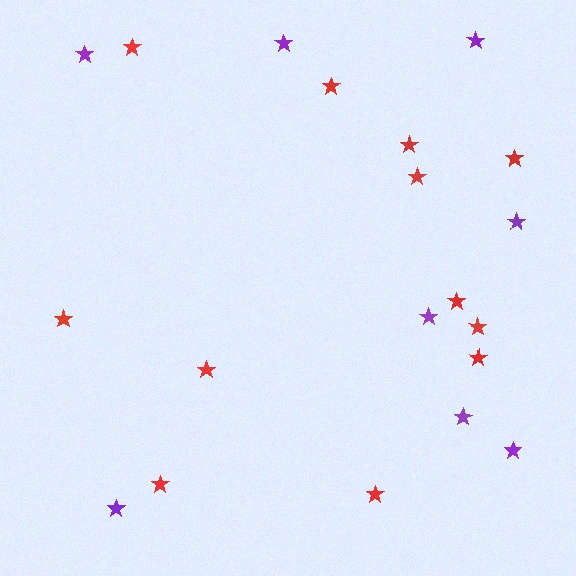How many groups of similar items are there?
There are 2 groups: one group of purple stars (8) and one group of red stars (12).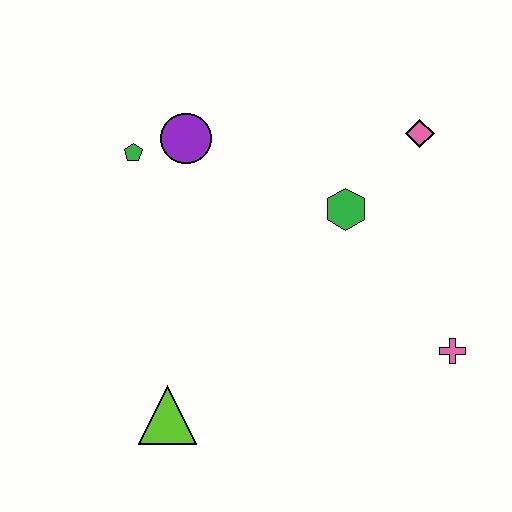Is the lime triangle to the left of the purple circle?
Yes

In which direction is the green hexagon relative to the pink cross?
The green hexagon is above the pink cross.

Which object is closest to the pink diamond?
The green hexagon is closest to the pink diamond.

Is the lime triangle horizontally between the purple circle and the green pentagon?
Yes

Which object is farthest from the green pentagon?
The pink cross is farthest from the green pentagon.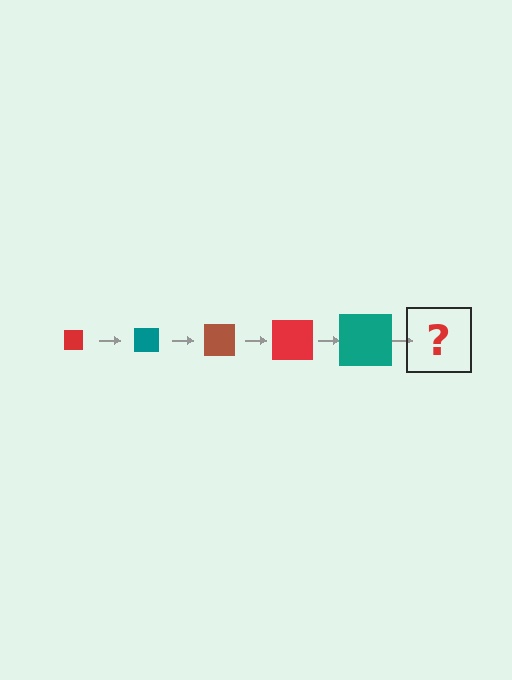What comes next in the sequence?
The next element should be a brown square, larger than the previous one.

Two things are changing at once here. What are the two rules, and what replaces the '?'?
The two rules are that the square grows larger each step and the color cycles through red, teal, and brown. The '?' should be a brown square, larger than the previous one.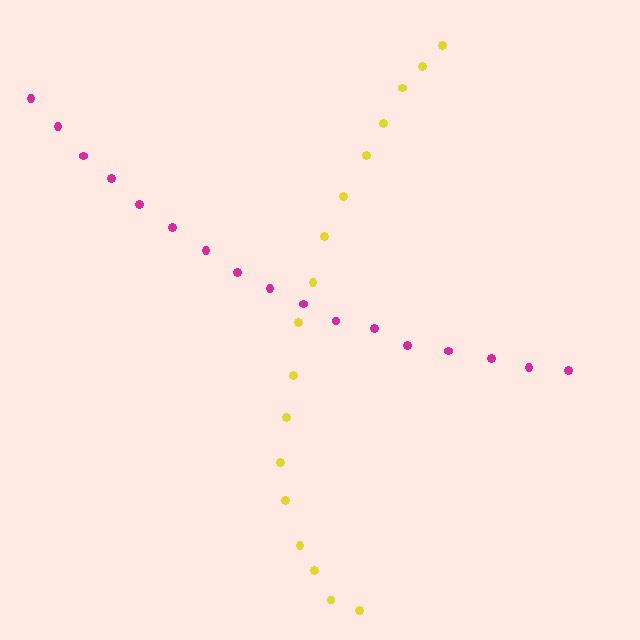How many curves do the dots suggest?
There are 2 distinct paths.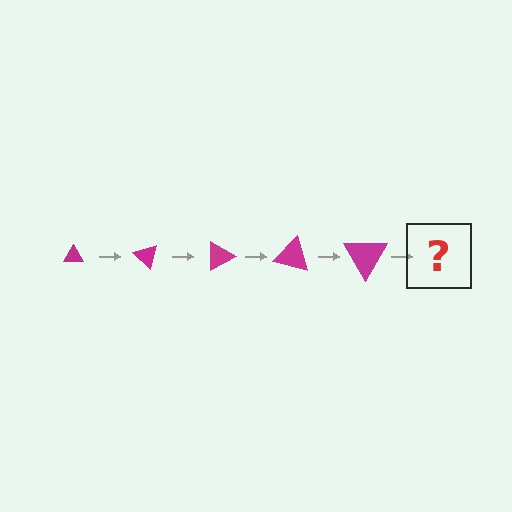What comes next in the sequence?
The next element should be a triangle, larger than the previous one and rotated 225 degrees from the start.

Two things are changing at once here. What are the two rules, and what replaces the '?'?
The two rules are that the triangle grows larger each step and it rotates 45 degrees each step. The '?' should be a triangle, larger than the previous one and rotated 225 degrees from the start.